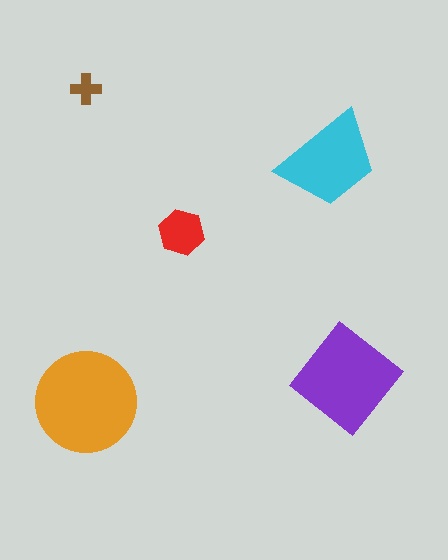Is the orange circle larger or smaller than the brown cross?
Larger.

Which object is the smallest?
The brown cross.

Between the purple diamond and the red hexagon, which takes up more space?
The purple diamond.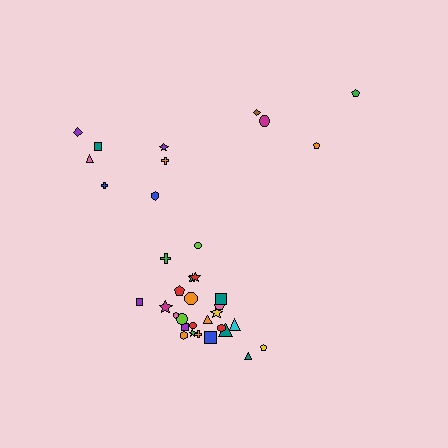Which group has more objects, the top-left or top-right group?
The top-left group.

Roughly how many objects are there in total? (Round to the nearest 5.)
Roughly 35 objects in total.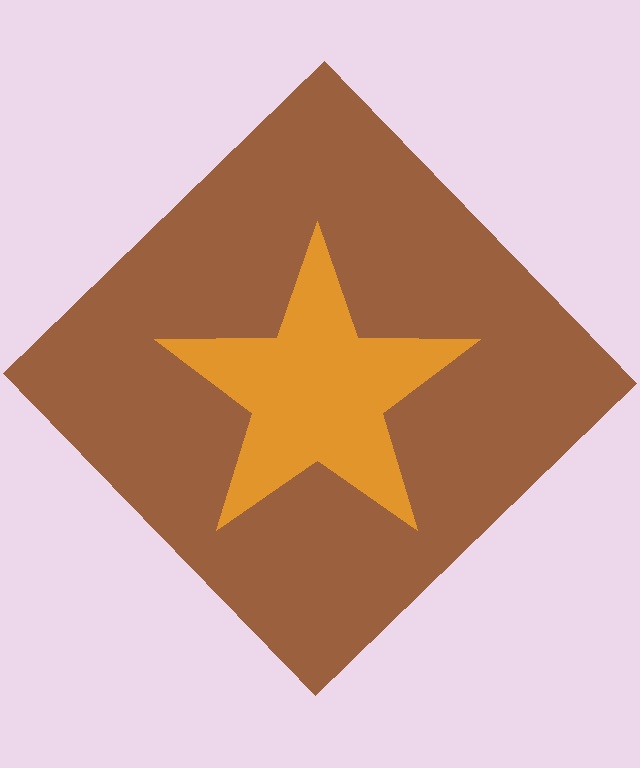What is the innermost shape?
The orange star.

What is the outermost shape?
The brown diamond.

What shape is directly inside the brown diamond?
The orange star.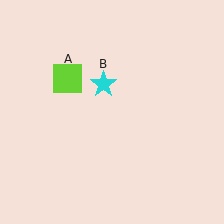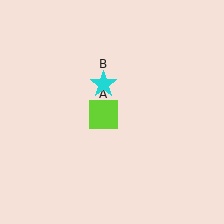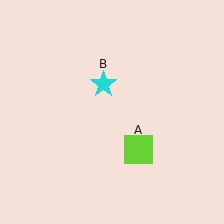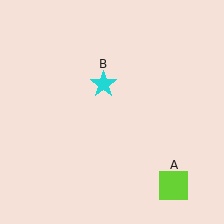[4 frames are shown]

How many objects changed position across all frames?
1 object changed position: lime square (object A).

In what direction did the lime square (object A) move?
The lime square (object A) moved down and to the right.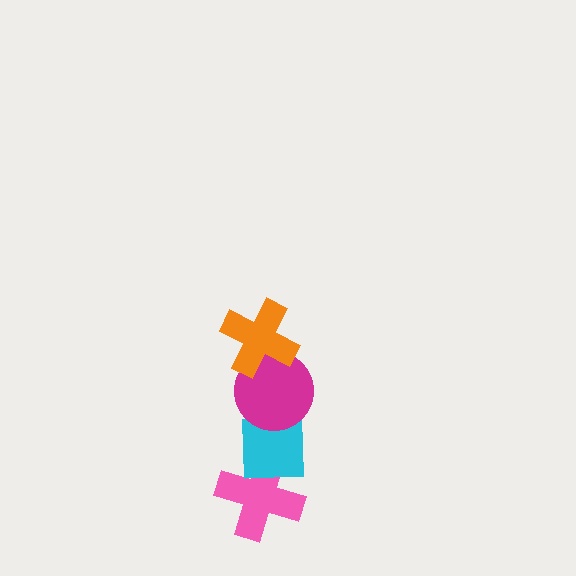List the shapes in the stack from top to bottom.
From top to bottom: the orange cross, the magenta circle, the cyan square, the pink cross.